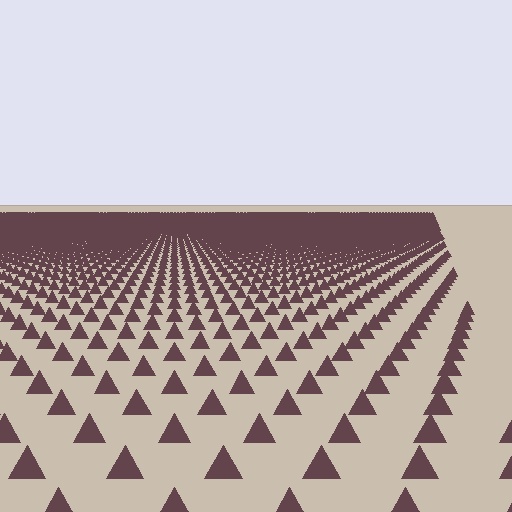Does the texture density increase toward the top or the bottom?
Density increases toward the top.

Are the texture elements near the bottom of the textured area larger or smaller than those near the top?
Larger. Near the bottom, elements are closer to the viewer and appear at a bigger on-screen size.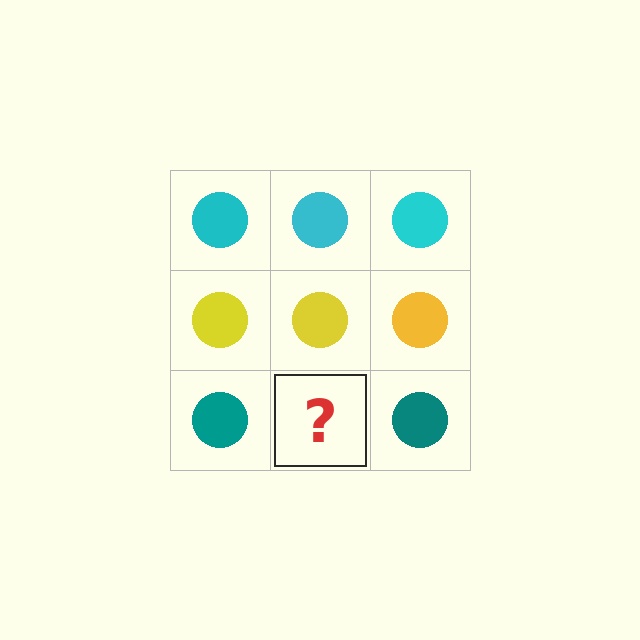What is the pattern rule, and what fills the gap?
The rule is that each row has a consistent color. The gap should be filled with a teal circle.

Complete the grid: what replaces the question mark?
The question mark should be replaced with a teal circle.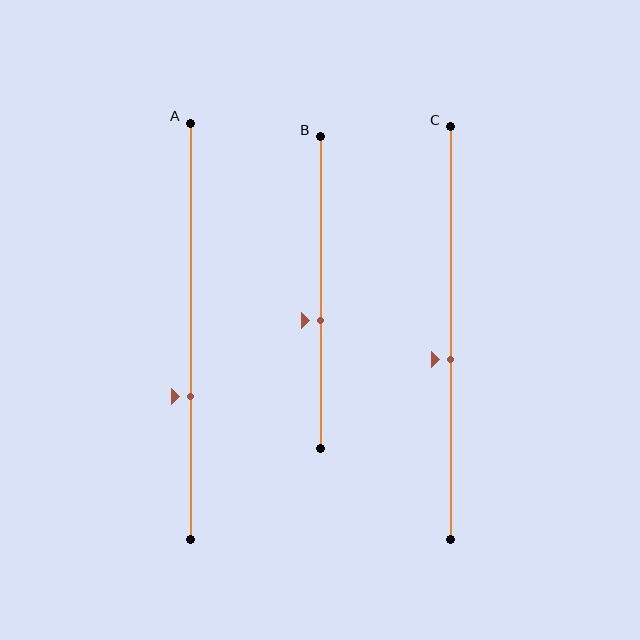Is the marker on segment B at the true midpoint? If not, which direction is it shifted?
No, the marker on segment B is shifted downward by about 9% of the segment length.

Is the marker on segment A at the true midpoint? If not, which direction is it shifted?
No, the marker on segment A is shifted downward by about 16% of the segment length.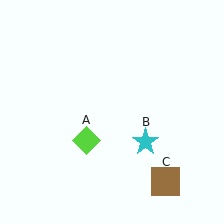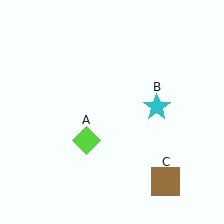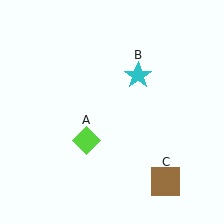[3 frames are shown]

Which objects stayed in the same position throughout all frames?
Lime diamond (object A) and brown square (object C) remained stationary.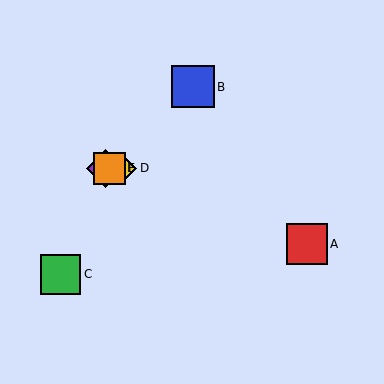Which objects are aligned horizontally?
Objects D, E, F are aligned horizontally.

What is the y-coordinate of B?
Object B is at y≈87.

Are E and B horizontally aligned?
No, E is at y≈168 and B is at y≈87.